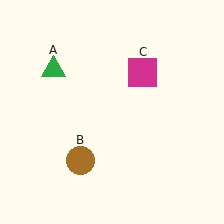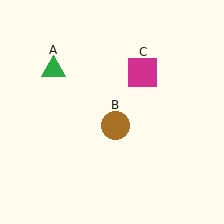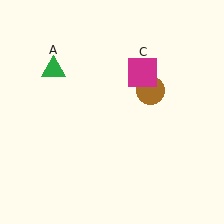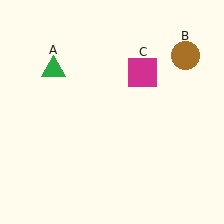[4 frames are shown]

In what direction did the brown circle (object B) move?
The brown circle (object B) moved up and to the right.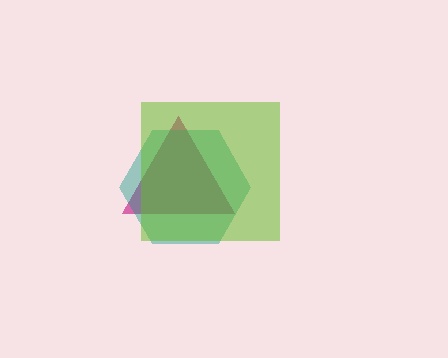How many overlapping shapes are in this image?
There are 3 overlapping shapes in the image.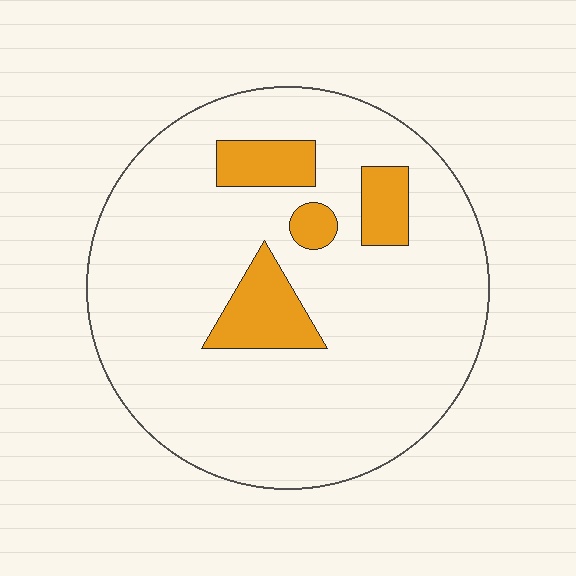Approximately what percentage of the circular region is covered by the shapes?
Approximately 15%.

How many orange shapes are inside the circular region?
4.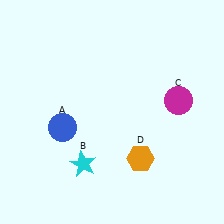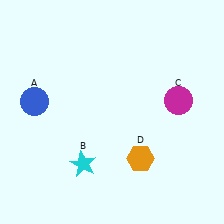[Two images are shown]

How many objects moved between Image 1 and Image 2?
1 object moved between the two images.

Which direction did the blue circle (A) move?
The blue circle (A) moved left.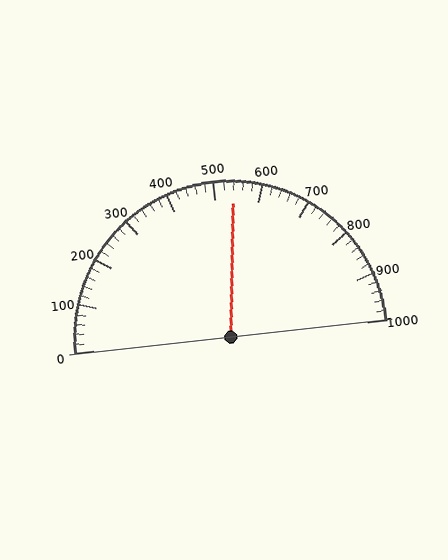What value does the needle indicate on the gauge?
The needle indicates approximately 540.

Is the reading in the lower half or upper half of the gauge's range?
The reading is in the upper half of the range (0 to 1000).